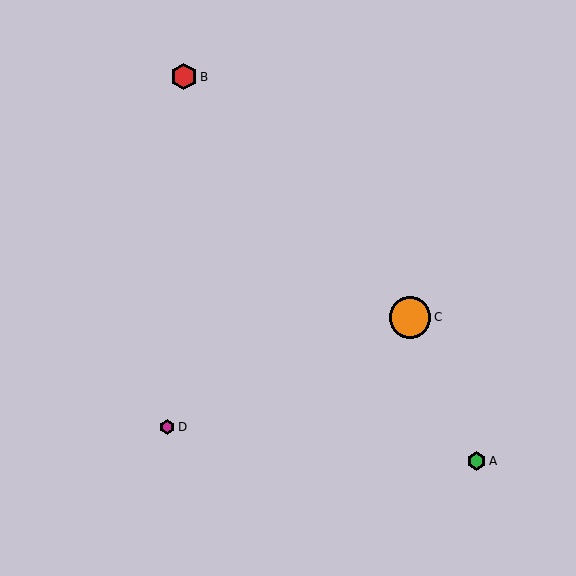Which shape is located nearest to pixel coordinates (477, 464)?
The green hexagon (labeled A) at (476, 461) is nearest to that location.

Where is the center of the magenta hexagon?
The center of the magenta hexagon is at (167, 427).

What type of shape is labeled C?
Shape C is an orange circle.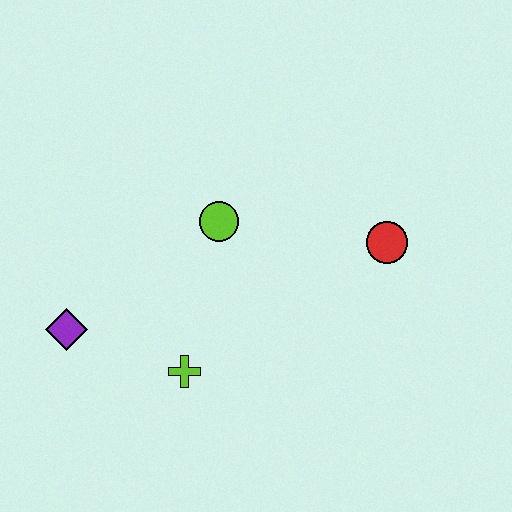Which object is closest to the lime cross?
The purple diamond is closest to the lime cross.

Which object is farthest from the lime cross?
The red circle is farthest from the lime cross.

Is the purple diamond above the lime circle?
No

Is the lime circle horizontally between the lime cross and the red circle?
Yes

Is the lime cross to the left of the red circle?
Yes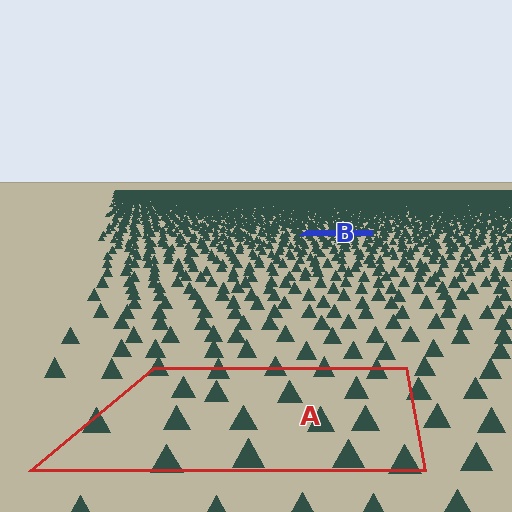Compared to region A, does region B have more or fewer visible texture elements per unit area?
Region B has more texture elements per unit area — they are packed more densely because it is farther away.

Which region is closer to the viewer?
Region A is closer. The texture elements there are larger and more spread out.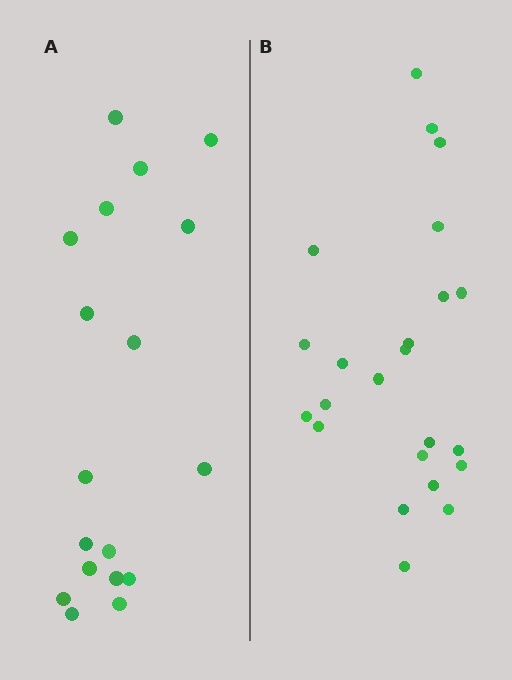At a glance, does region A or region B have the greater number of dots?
Region B (the right region) has more dots.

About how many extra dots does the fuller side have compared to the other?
Region B has about 5 more dots than region A.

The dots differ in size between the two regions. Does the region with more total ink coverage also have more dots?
No. Region A has more total ink coverage because its dots are larger, but region B actually contains more individual dots. Total area can be misleading — the number of items is what matters here.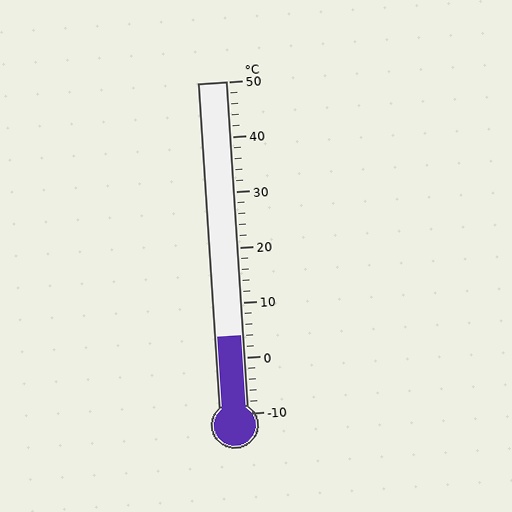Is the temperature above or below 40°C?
The temperature is below 40°C.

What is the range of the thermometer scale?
The thermometer scale ranges from -10°C to 50°C.